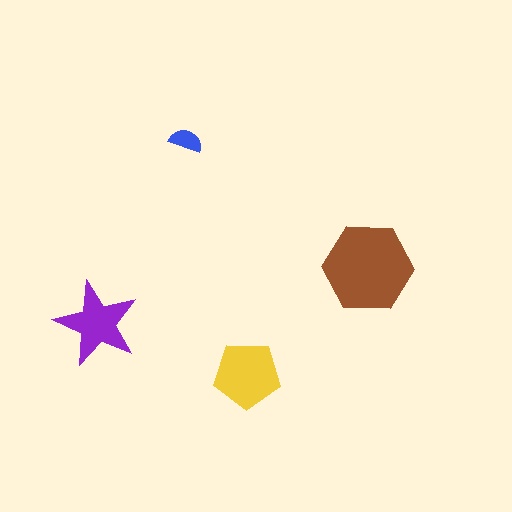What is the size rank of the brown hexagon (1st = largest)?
1st.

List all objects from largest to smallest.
The brown hexagon, the yellow pentagon, the purple star, the blue semicircle.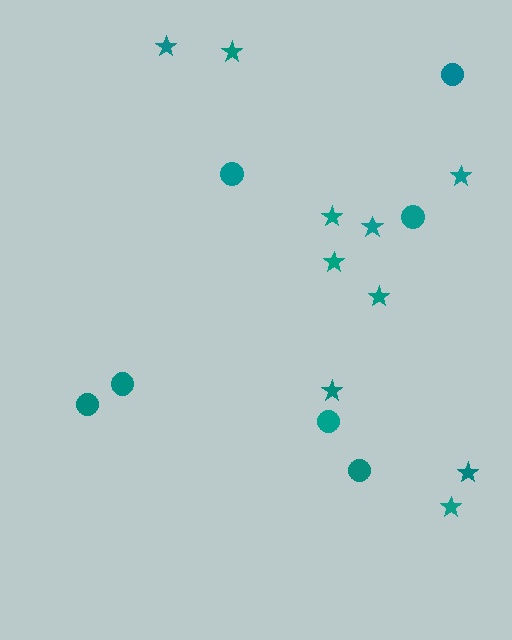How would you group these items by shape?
There are 2 groups: one group of stars (10) and one group of circles (7).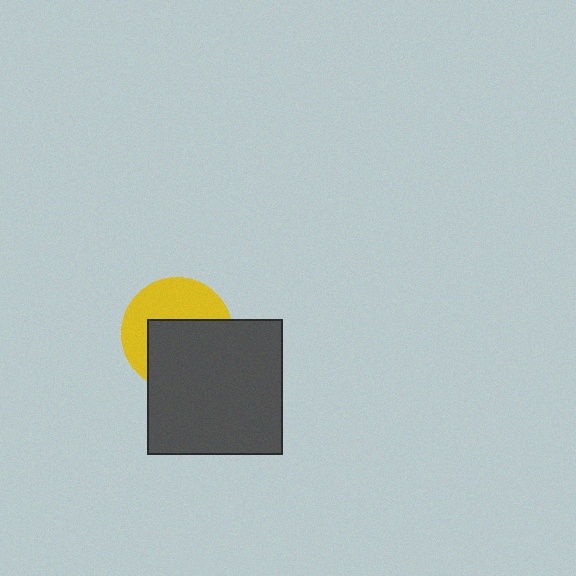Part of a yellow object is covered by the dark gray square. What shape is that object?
It is a circle.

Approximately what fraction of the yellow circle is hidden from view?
Roughly 53% of the yellow circle is hidden behind the dark gray square.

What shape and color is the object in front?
The object in front is a dark gray square.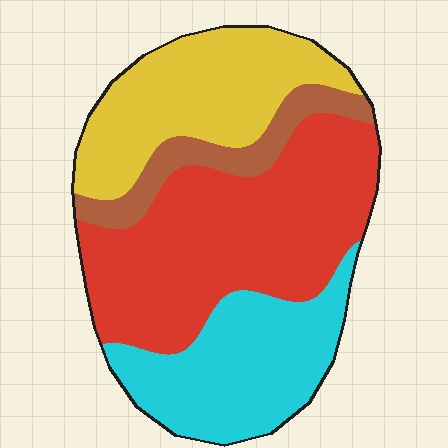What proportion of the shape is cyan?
Cyan covers 24% of the shape.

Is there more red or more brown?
Red.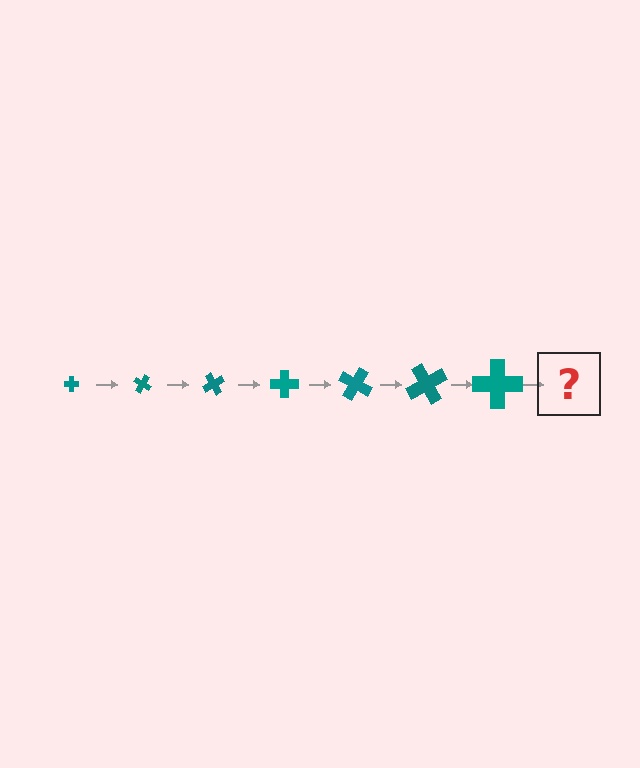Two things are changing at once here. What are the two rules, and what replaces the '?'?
The two rules are that the cross grows larger each step and it rotates 30 degrees each step. The '?' should be a cross, larger than the previous one and rotated 210 degrees from the start.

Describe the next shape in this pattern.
It should be a cross, larger than the previous one and rotated 210 degrees from the start.